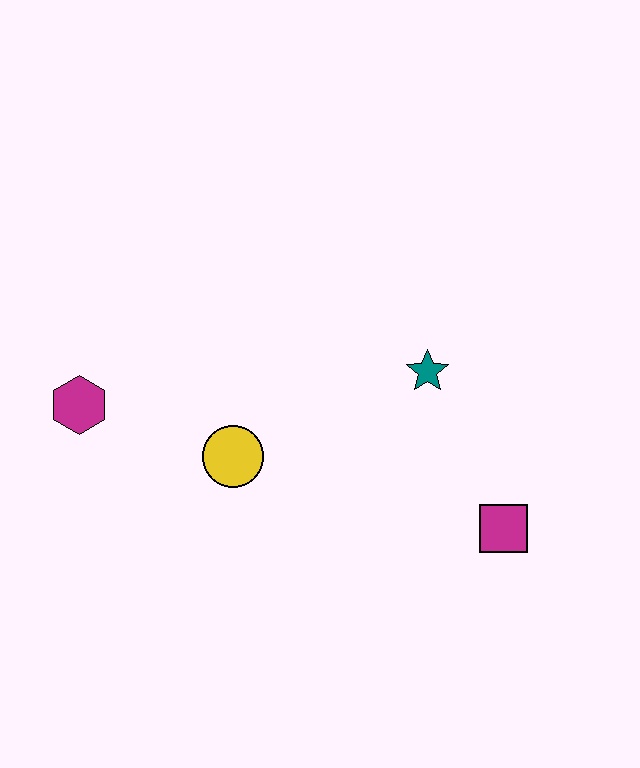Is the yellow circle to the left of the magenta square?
Yes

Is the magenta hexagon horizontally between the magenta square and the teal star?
No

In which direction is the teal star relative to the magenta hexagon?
The teal star is to the right of the magenta hexagon.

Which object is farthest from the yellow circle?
The magenta square is farthest from the yellow circle.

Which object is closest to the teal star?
The magenta square is closest to the teal star.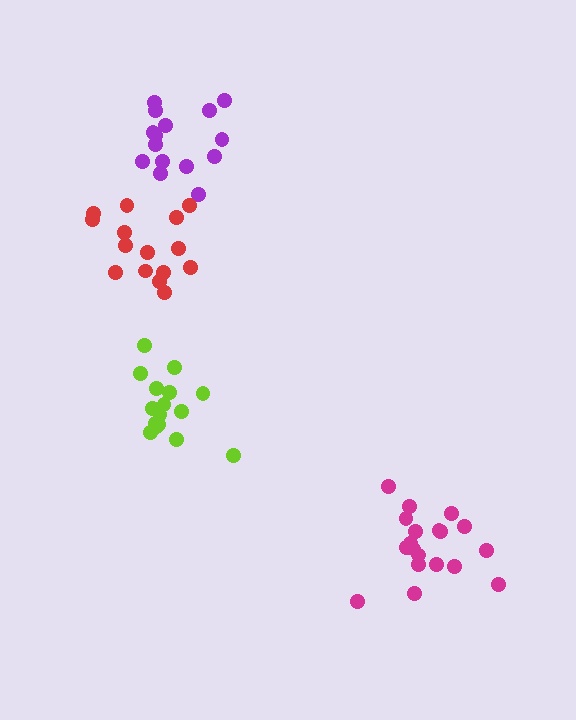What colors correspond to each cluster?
The clusters are colored: magenta, lime, purple, red.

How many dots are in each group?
Group 1: 19 dots, Group 2: 16 dots, Group 3: 15 dots, Group 4: 15 dots (65 total).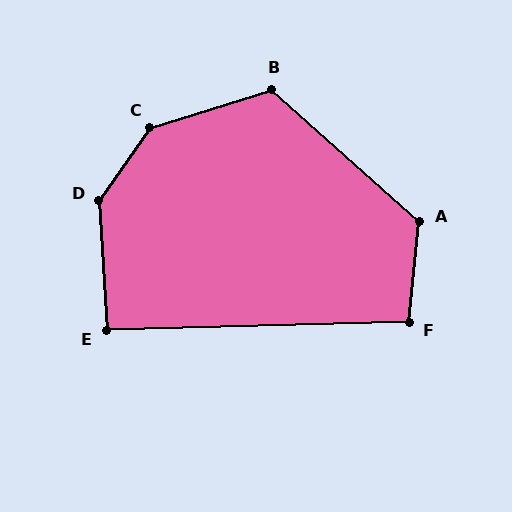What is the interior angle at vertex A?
Approximately 126 degrees (obtuse).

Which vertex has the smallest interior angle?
E, at approximately 92 degrees.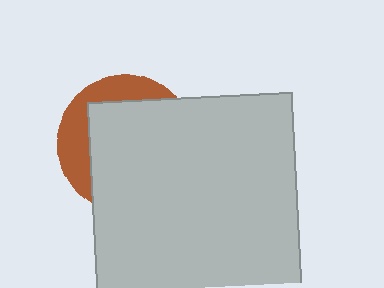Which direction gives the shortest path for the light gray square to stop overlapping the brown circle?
Moving toward the lower-right gives the shortest separation.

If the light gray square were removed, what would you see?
You would see the complete brown circle.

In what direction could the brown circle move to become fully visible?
The brown circle could move toward the upper-left. That would shift it out from behind the light gray square entirely.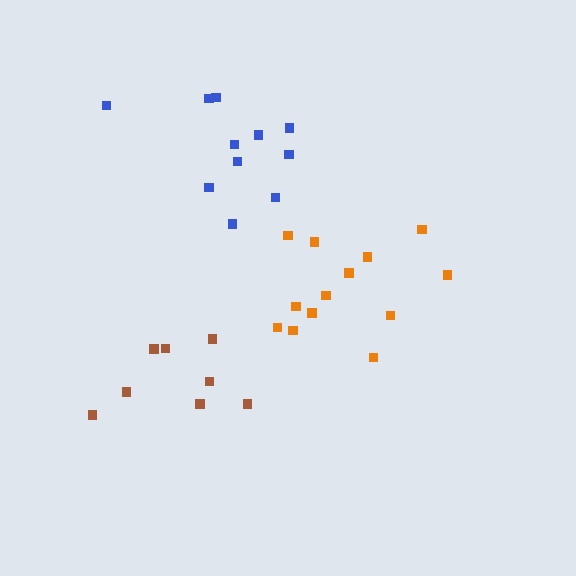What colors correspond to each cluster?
The clusters are colored: brown, blue, orange.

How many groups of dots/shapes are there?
There are 3 groups.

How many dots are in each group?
Group 1: 8 dots, Group 2: 11 dots, Group 3: 13 dots (32 total).